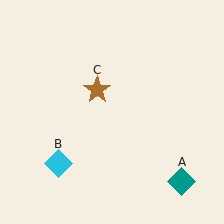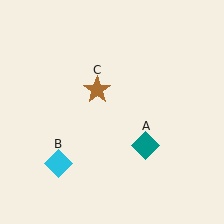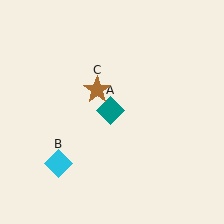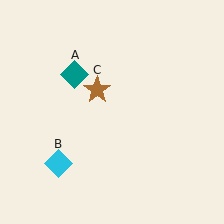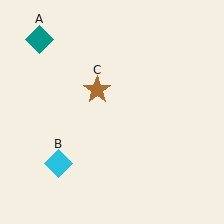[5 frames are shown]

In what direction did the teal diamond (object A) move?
The teal diamond (object A) moved up and to the left.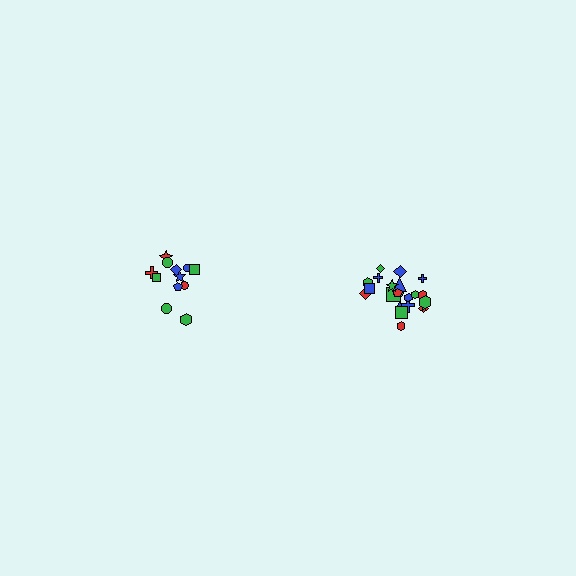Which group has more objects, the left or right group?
The right group.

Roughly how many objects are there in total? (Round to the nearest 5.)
Roughly 35 objects in total.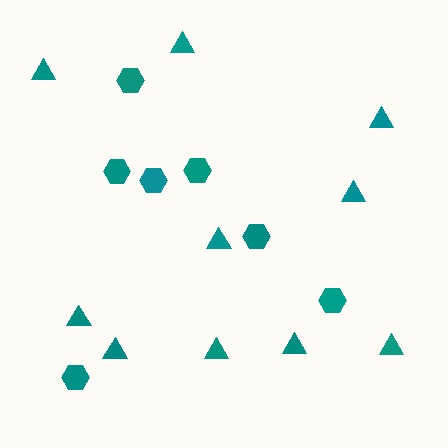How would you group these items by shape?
There are 2 groups: one group of hexagons (7) and one group of triangles (10).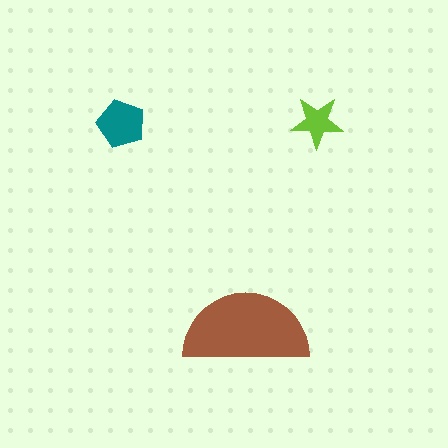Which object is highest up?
The lime star is topmost.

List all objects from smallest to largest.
The lime star, the teal pentagon, the brown semicircle.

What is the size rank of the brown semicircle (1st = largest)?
1st.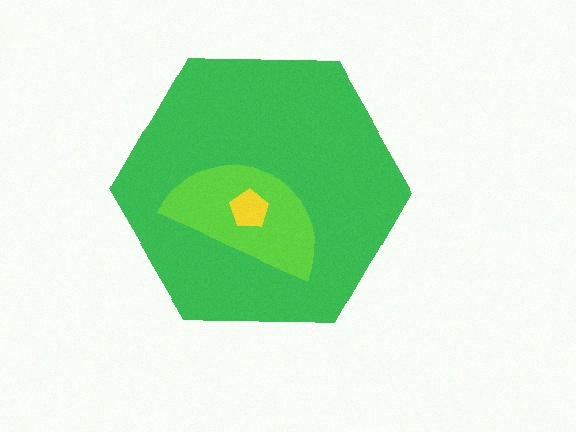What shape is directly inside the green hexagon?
The lime semicircle.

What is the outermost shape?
The green hexagon.